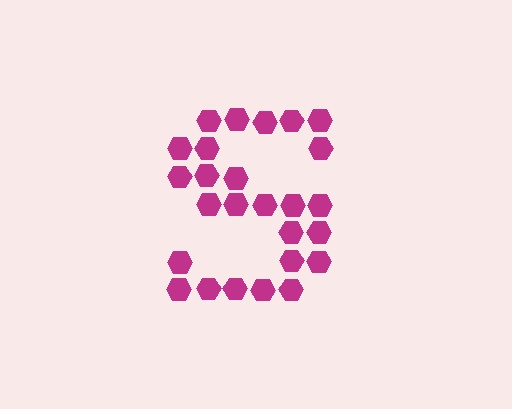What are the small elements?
The small elements are hexagons.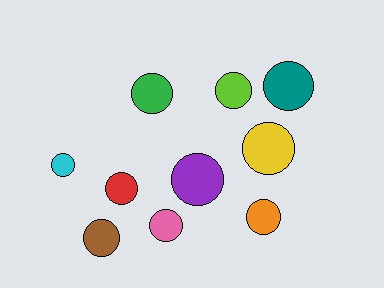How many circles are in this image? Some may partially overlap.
There are 10 circles.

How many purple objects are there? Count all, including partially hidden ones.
There is 1 purple object.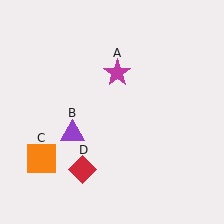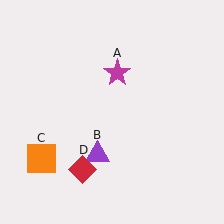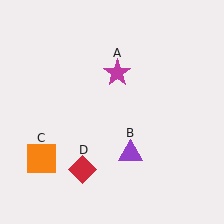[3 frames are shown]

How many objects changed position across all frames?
1 object changed position: purple triangle (object B).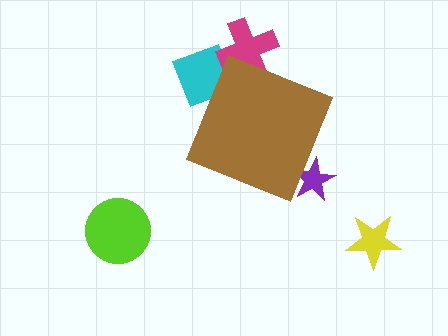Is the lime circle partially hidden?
No, the lime circle is fully visible.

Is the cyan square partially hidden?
Yes, the cyan square is partially hidden behind the brown diamond.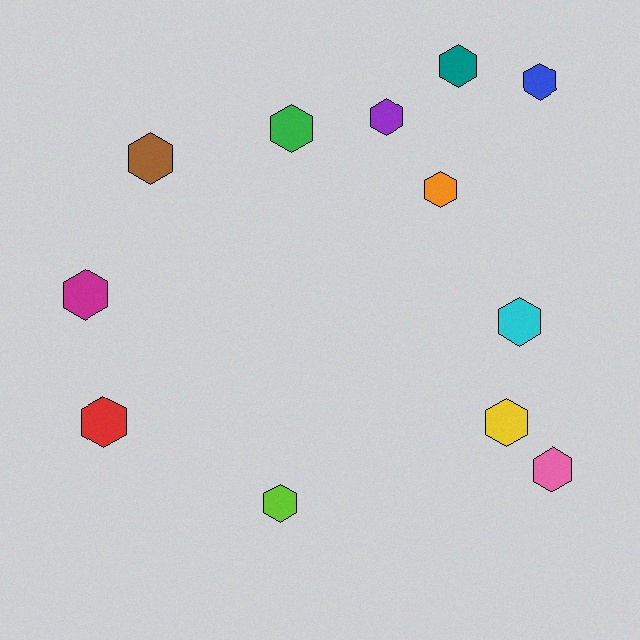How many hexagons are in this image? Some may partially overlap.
There are 12 hexagons.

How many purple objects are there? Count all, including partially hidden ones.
There is 1 purple object.